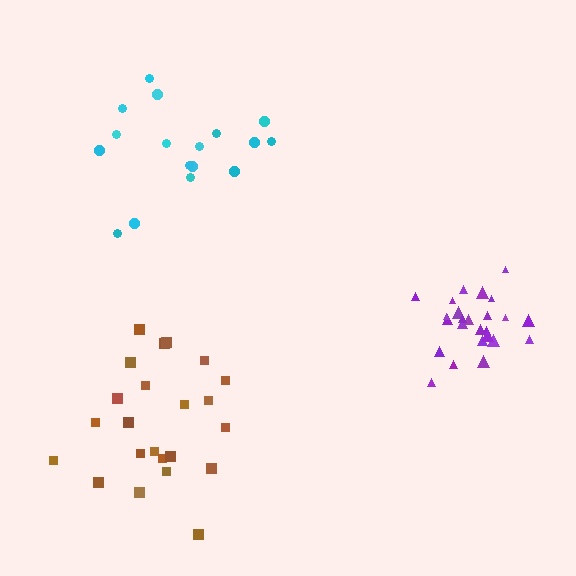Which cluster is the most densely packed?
Purple.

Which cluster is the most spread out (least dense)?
Cyan.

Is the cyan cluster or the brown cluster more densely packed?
Brown.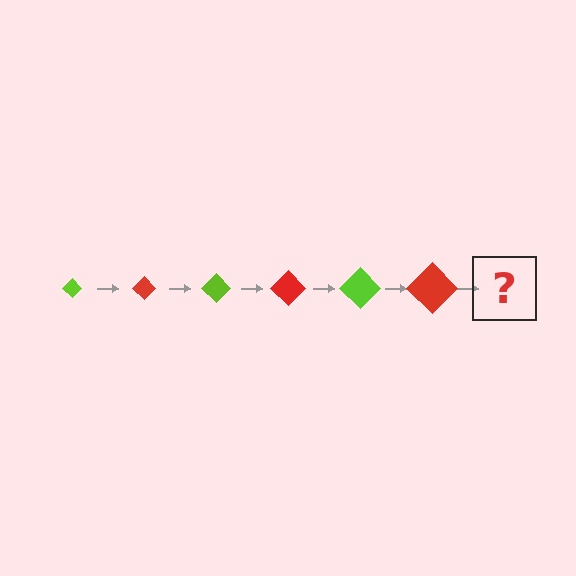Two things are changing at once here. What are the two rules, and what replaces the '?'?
The two rules are that the diamond grows larger each step and the color cycles through lime and red. The '?' should be a lime diamond, larger than the previous one.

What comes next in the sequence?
The next element should be a lime diamond, larger than the previous one.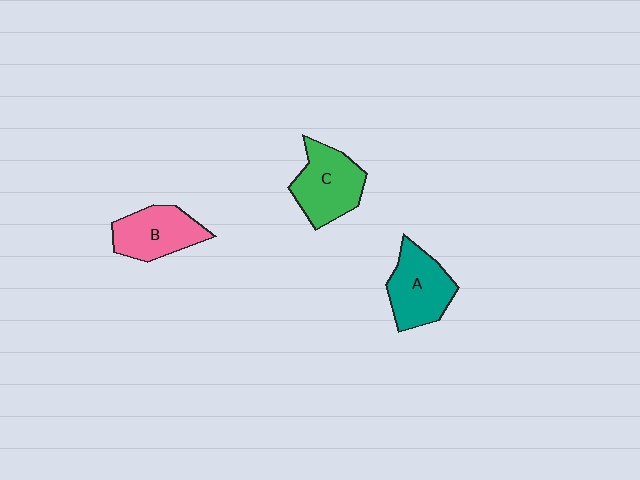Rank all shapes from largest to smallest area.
From largest to smallest: C (green), A (teal), B (pink).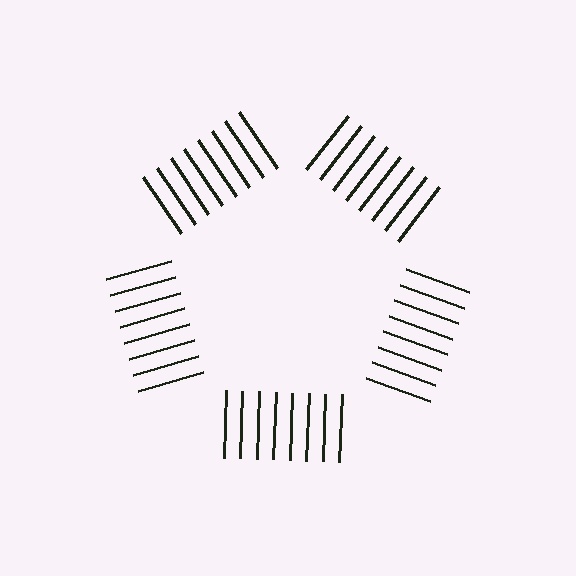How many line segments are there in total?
40 — 8 along each of the 5 edges.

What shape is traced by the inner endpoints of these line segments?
An illusory pentagon — the line segments terminate on its edges but no continuous stroke is drawn.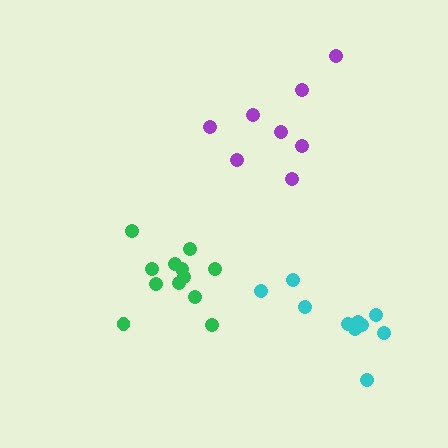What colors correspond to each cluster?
The clusters are colored: green, purple, cyan.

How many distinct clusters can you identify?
There are 3 distinct clusters.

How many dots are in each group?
Group 1: 12 dots, Group 2: 8 dots, Group 3: 10 dots (30 total).